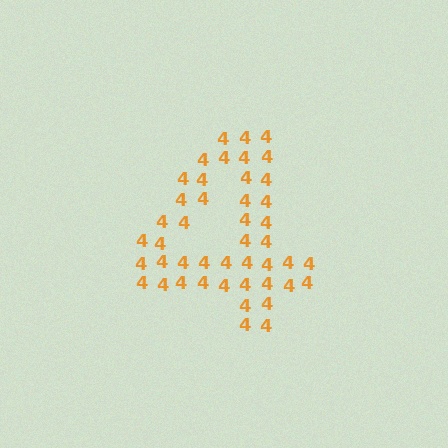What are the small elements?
The small elements are digit 4's.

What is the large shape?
The large shape is the digit 4.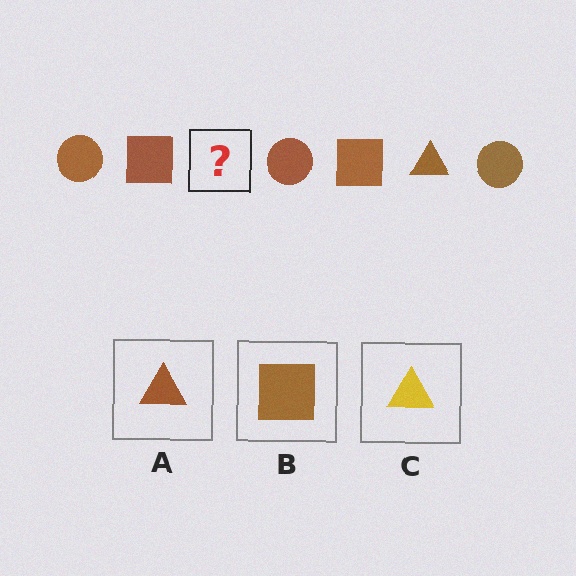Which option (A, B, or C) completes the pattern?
A.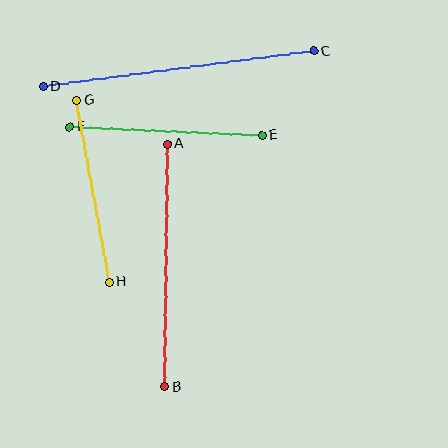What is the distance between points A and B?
The distance is approximately 243 pixels.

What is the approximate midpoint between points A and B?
The midpoint is at approximately (166, 265) pixels.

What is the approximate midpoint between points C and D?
The midpoint is at approximately (178, 69) pixels.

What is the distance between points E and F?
The distance is approximately 192 pixels.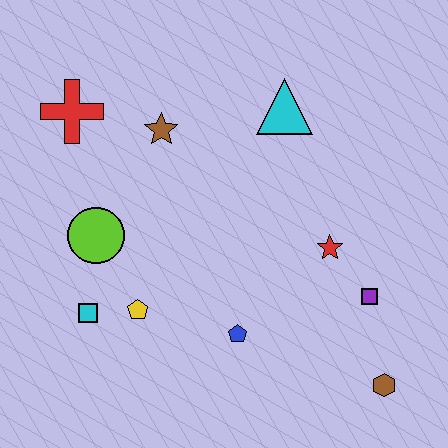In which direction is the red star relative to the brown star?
The red star is to the right of the brown star.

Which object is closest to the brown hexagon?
The purple square is closest to the brown hexagon.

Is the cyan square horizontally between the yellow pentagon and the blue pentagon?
No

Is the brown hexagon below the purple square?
Yes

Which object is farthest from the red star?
The red cross is farthest from the red star.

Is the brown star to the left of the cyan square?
No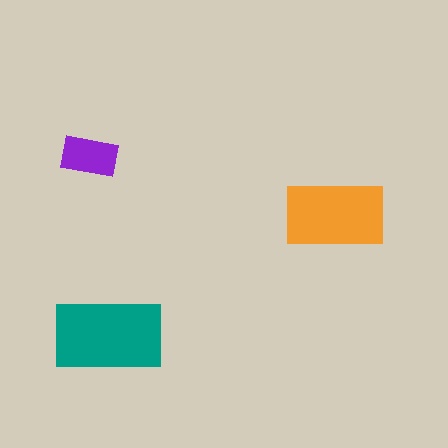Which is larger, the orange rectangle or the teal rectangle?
The teal one.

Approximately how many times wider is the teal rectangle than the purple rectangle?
About 2 times wider.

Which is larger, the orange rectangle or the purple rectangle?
The orange one.